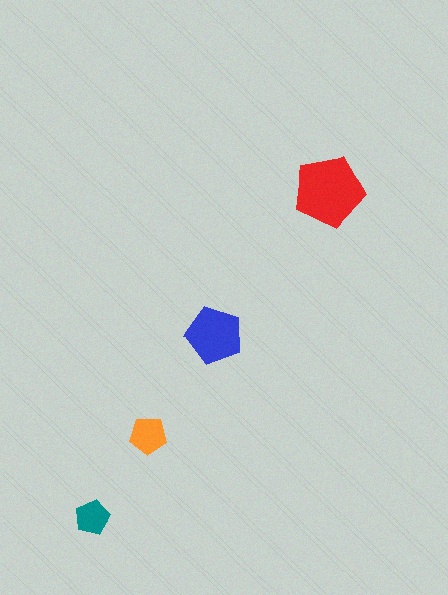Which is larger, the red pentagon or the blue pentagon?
The red one.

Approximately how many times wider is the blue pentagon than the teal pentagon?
About 1.5 times wider.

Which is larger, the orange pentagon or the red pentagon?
The red one.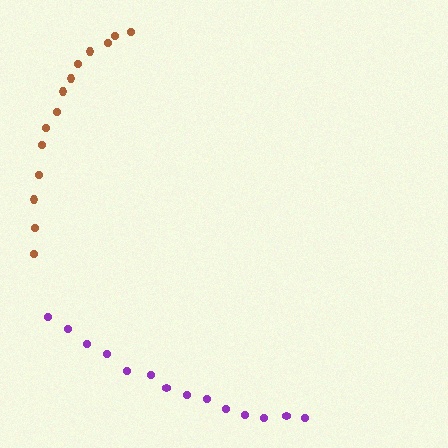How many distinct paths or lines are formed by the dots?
There are 2 distinct paths.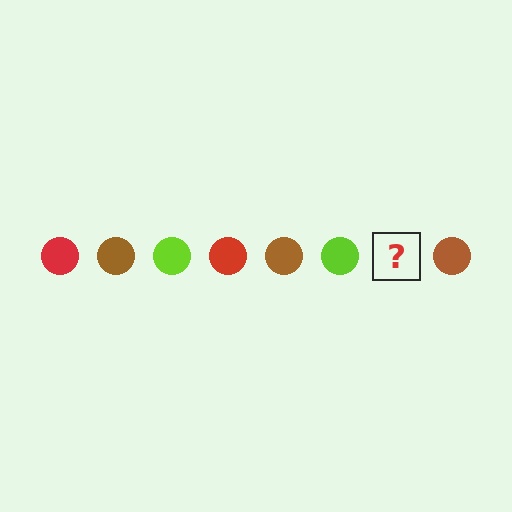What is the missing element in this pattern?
The missing element is a red circle.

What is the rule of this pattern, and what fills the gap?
The rule is that the pattern cycles through red, brown, lime circles. The gap should be filled with a red circle.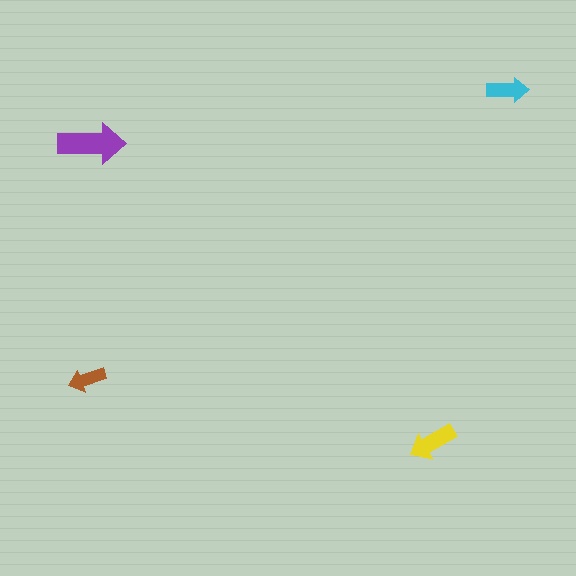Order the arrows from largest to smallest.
the purple one, the yellow one, the cyan one, the brown one.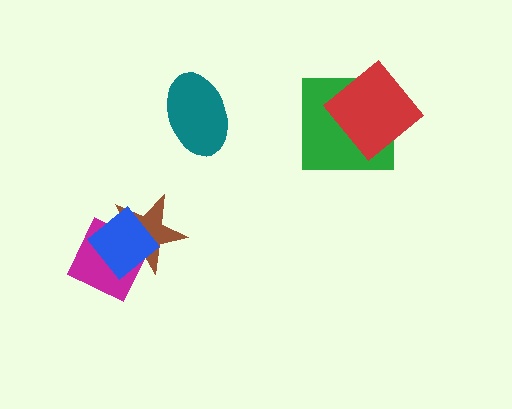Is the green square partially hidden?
Yes, it is partially covered by another shape.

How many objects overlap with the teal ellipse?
0 objects overlap with the teal ellipse.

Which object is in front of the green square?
The red diamond is in front of the green square.